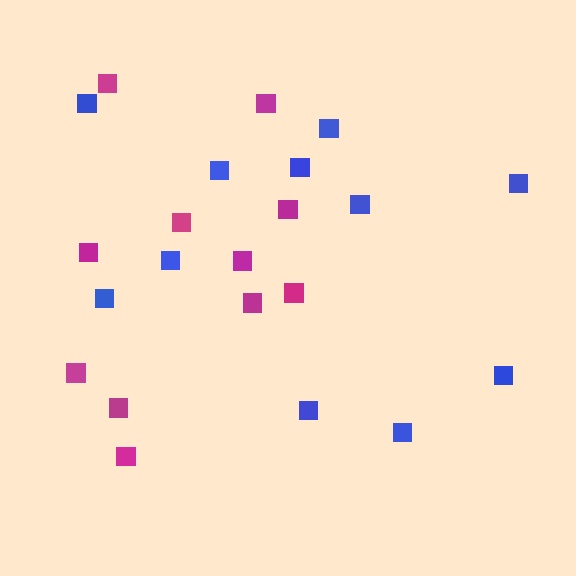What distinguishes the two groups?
There are 2 groups: one group of magenta squares (11) and one group of blue squares (11).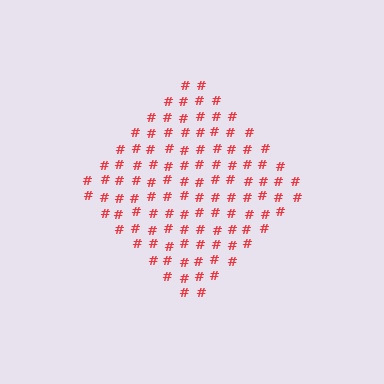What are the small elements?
The small elements are hash symbols.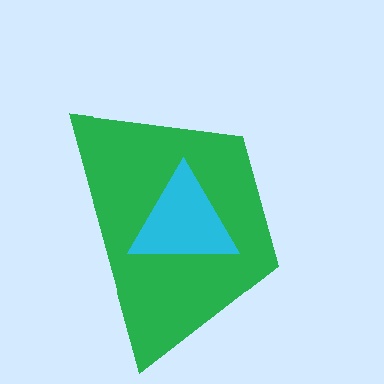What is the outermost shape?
The green trapezoid.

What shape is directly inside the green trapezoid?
The cyan triangle.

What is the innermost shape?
The cyan triangle.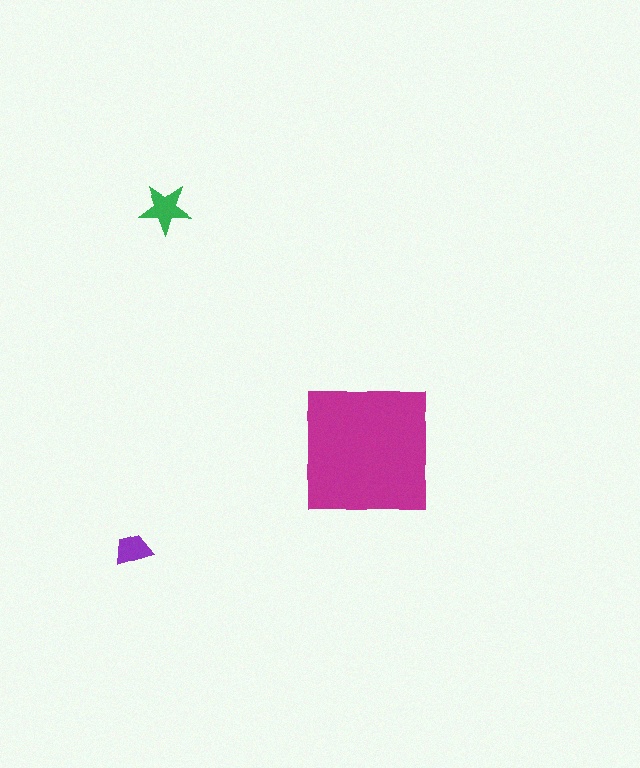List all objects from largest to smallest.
The magenta square, the green star, the purple trapezoid.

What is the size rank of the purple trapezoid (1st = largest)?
3rd.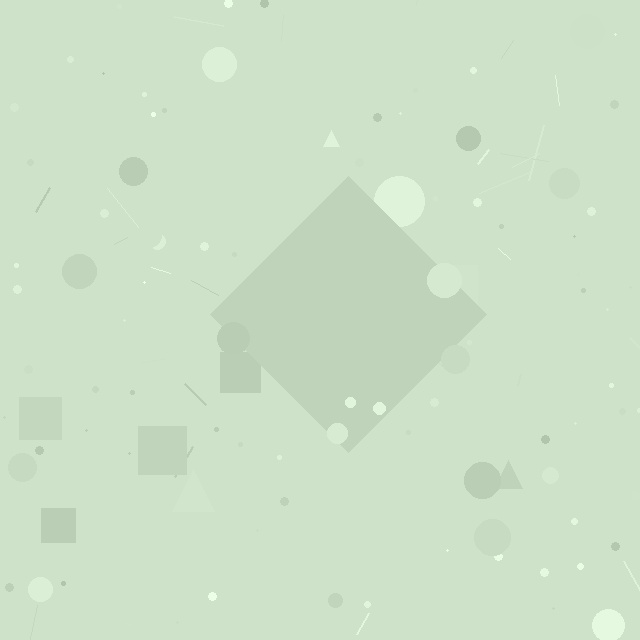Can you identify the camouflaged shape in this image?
The camouflaged shape is a diamond.